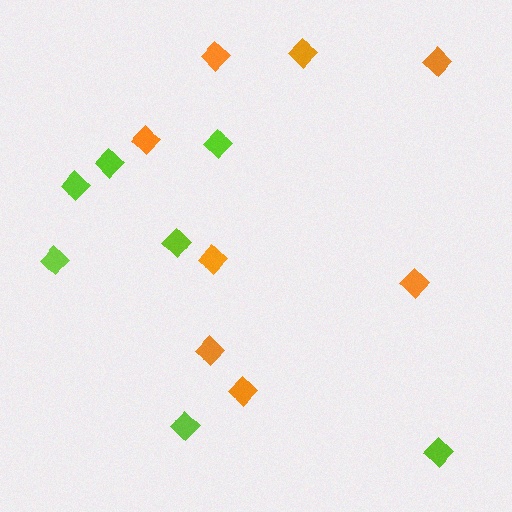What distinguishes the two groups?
There are 2 groups: one group of orange diamonds (8) and one group of lime diamonds (7).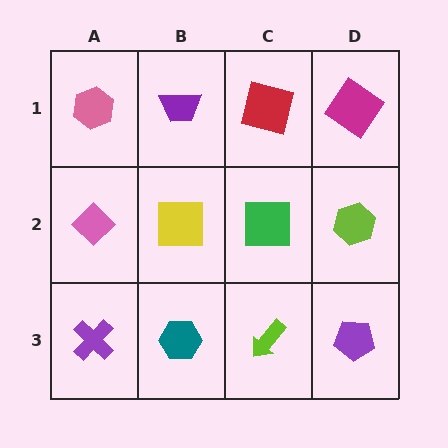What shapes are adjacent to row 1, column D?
A lime hexagon (row 2, column D), a red square (row 1, column C).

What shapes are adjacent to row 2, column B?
A purple trapezoid (row 1, column B), a teal hexagon (row 3, column B), a pink diamond (row 2, column A), a green square (row 2, column C).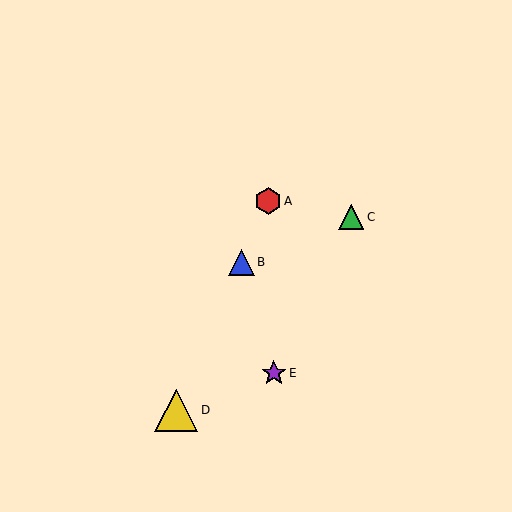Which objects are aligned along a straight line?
Objects A, B, D are aligned along a straight line.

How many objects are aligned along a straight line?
3 objects (A, B, D) are aligned along a straight line.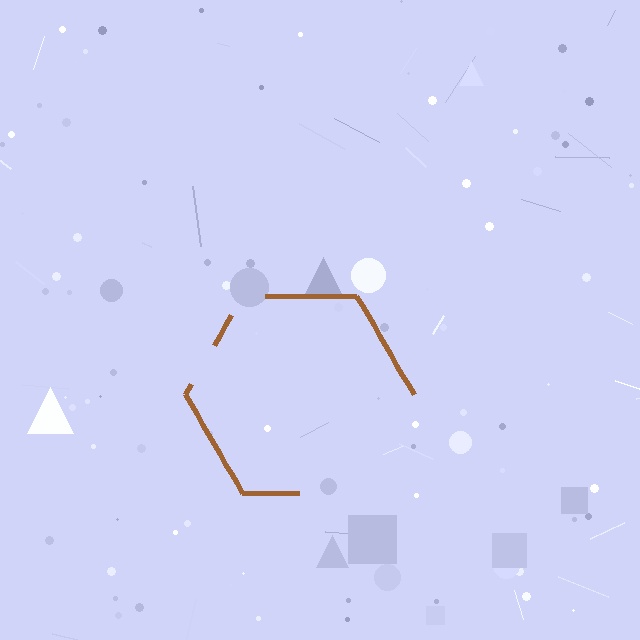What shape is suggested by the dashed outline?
The dashed outline suggests a hexagon.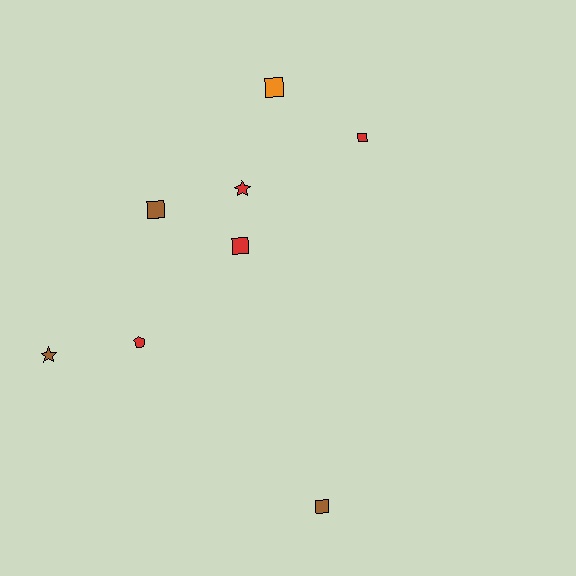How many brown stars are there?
There is 1 brown star.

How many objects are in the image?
There are 8 objects.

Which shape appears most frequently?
Square, with 5 objects.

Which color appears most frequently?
Red, with 4 objects.